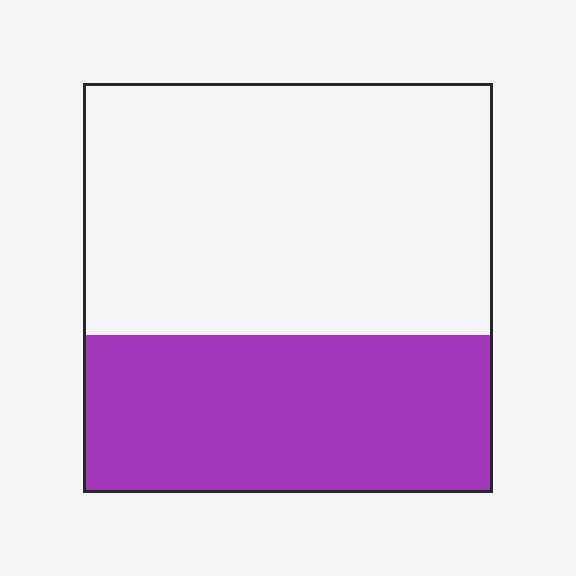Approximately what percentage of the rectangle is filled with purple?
Approximately 40%.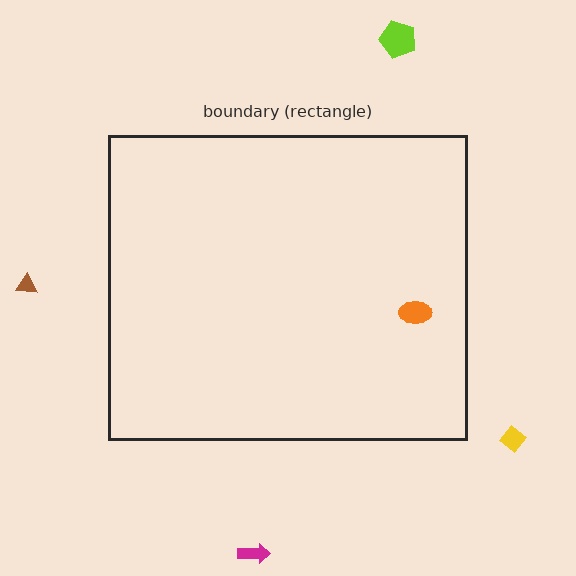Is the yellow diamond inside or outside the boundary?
Outside.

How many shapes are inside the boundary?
1 inside, 4 outside.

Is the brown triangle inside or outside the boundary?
Outside.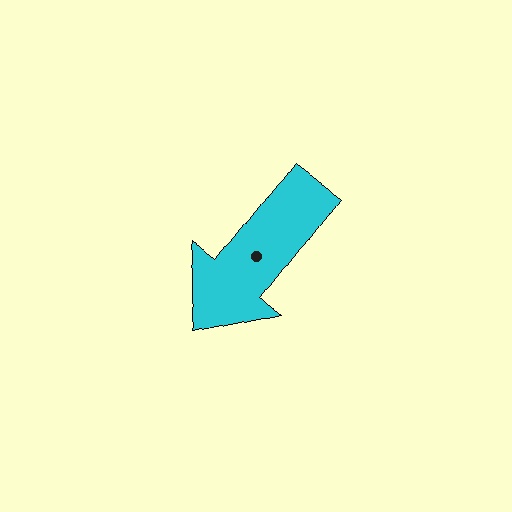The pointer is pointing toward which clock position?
Roughly 7 o'clock.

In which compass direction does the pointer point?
Southwest.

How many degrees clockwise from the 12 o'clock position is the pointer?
Approximately 218 degrees.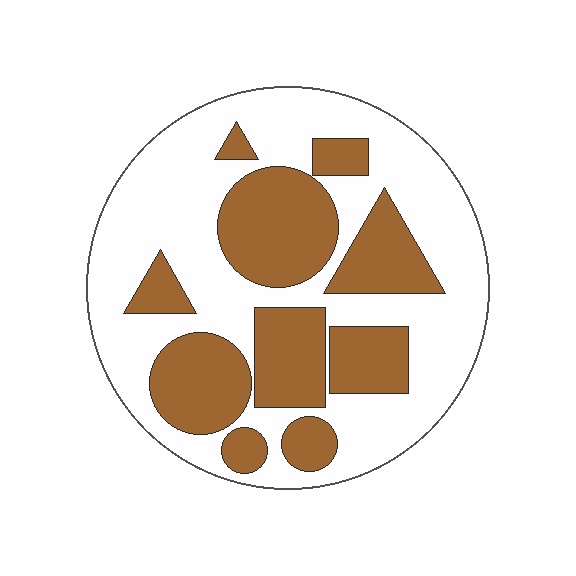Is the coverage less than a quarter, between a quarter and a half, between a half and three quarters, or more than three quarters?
Between a quarter and a half.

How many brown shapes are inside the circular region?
10.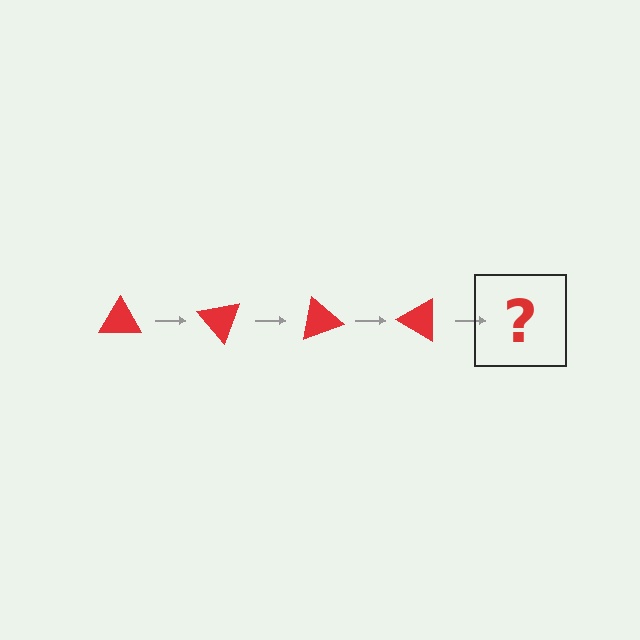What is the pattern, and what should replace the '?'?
The pattern is that the triangle rotates 50 degrees each step. The '?' should be a red triangle rotated 200 degrees.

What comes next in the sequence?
The next element should be a red triangle rotated 200 degrees.